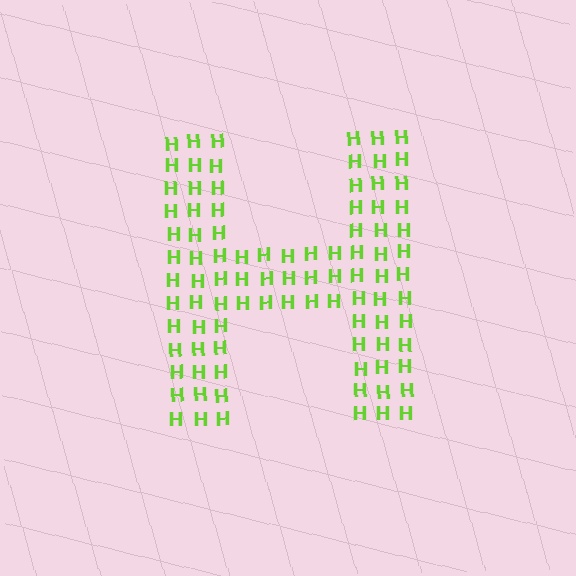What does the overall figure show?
The overall figure shows the letter H.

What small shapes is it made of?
It is made of small letter H's.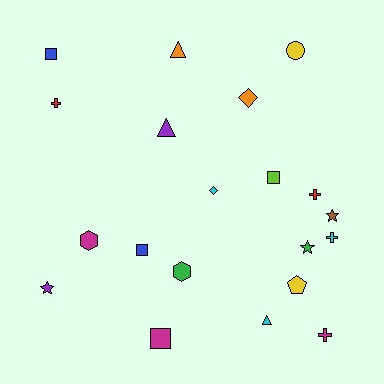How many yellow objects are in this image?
There are 2 yellow objects.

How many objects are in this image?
There are 20 objects.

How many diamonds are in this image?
There are 2 diamonds.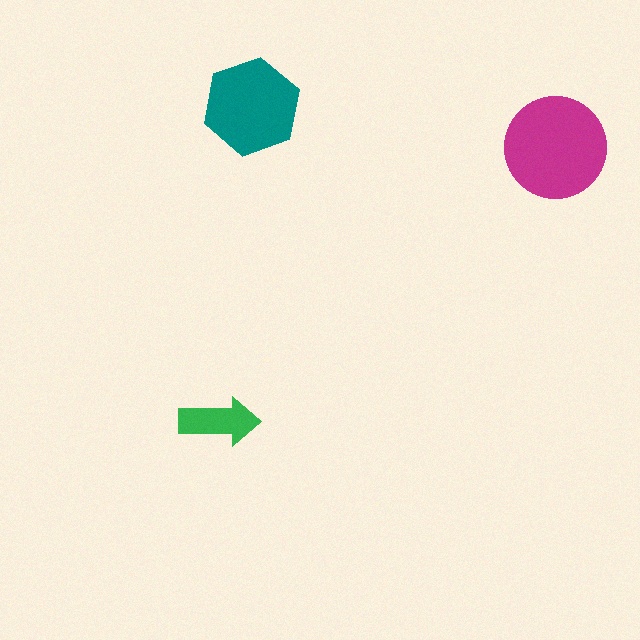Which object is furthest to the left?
The green arrow is leftmost.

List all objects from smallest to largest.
The green arrow, the teal hexagon, the magenta circle.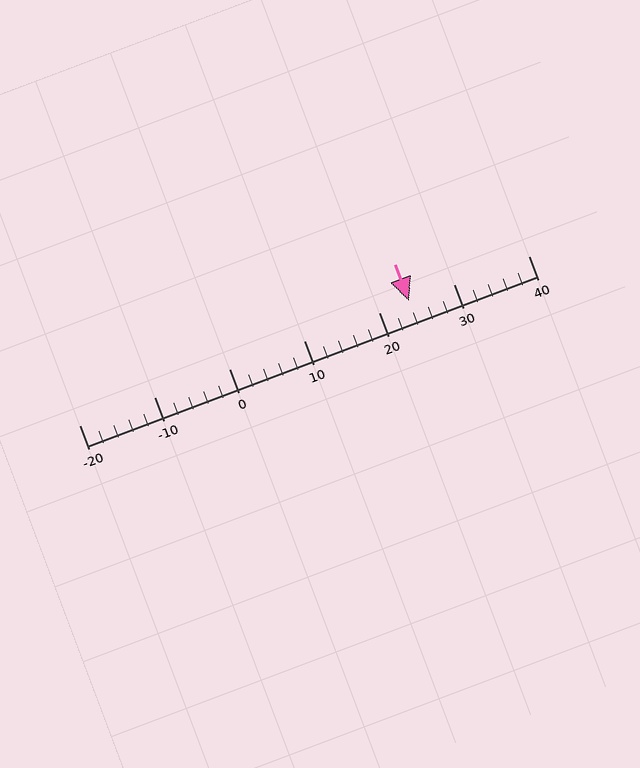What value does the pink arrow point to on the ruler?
The pink arrow points to approximately 24.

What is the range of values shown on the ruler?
The ruler shows values from -20 to 40.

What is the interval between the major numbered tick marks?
The major tick marks are spaced 10 units apart.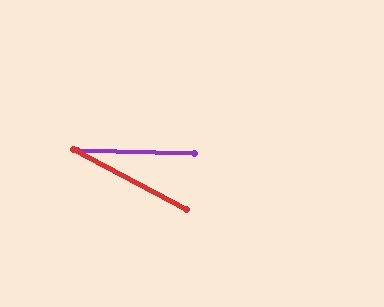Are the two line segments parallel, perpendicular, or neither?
Neither parallel nor perpendicular — they differ by about 27°.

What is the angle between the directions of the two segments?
Approximately 27 degrees.